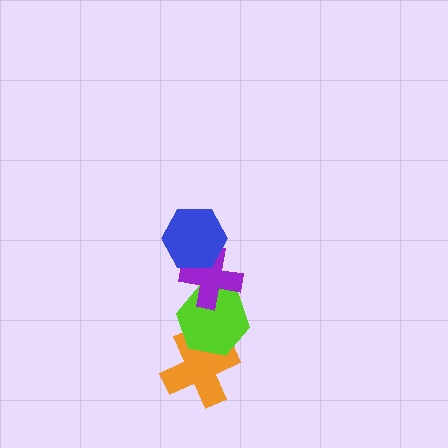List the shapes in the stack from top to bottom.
From top to bottom: the blue hexagon, the purple cross, the lime hexagon, the orange cross.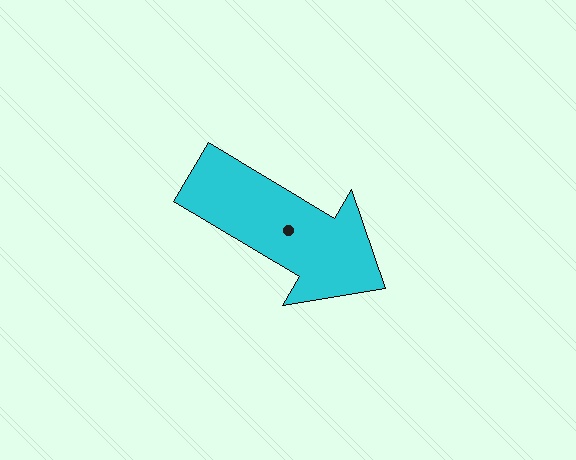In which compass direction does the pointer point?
Southeast.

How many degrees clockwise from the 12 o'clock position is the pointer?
Approximately 121 degrees.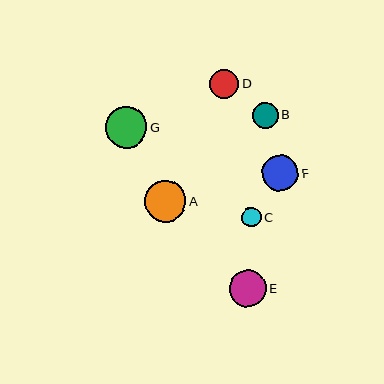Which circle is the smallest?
Circle C is the smallest with a size of approximately 20 pixels.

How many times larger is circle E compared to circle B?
Circle E is approximately 1.4 times the size of circle B.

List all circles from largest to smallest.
From largest to smallest: A, G, E, F, D, B, C.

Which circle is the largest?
Circle A is the largest with a size of approximately 42 pixels.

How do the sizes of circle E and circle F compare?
Circle E and circle F are approximately the same size.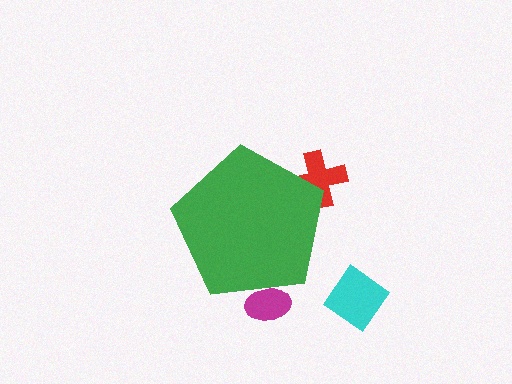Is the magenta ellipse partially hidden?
Yes, the magenta ellipse is partially hidden behind the green pentagon.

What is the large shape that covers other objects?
A green pentagon.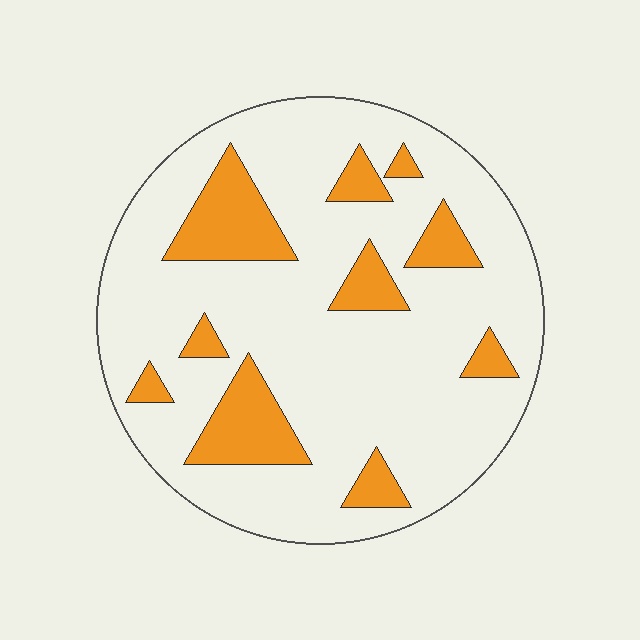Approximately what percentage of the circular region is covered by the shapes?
Approximately 20%.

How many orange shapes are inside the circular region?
10.